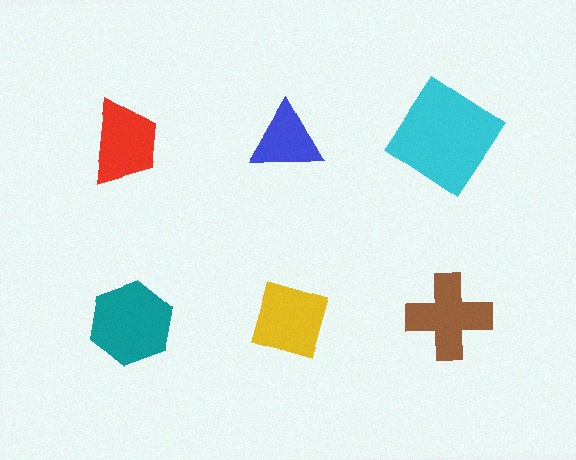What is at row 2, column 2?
A yellow diamond.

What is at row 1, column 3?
A cyan diamond.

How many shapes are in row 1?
3 shapes.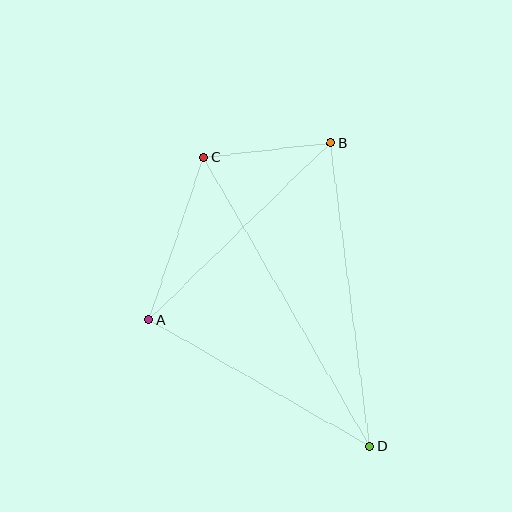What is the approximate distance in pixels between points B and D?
The distance between B and D is approximately 306 pixels.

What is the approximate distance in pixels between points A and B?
The distance between A and B is approximately 253 pixels.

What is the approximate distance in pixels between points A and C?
The distance between A and C is approximately 172 pixels.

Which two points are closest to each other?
Points B and C are closest to each other.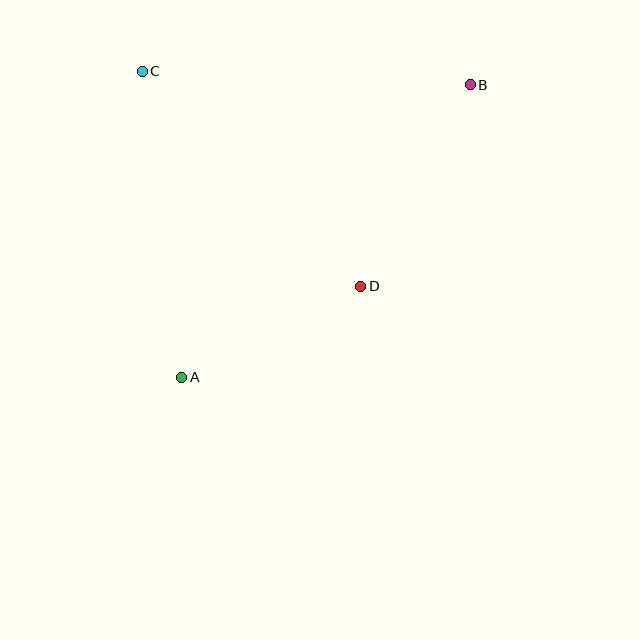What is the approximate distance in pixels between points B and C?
The distance between B and C is approximately 328 pixels.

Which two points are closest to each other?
Points A and D are closest to each other.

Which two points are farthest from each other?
Points A and B are farthest from each other.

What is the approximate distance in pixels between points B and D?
The distance between B and D is approximately 230 pixels.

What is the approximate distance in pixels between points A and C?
The distance between A and C is approximately 308 pixels.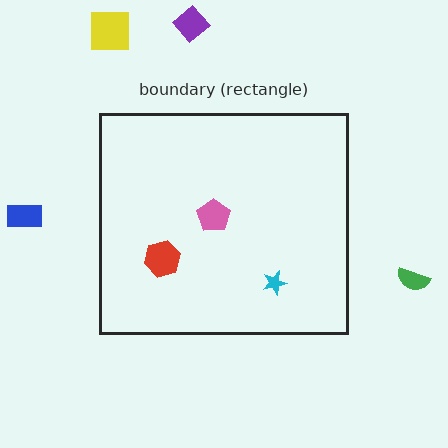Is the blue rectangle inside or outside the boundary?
Outside.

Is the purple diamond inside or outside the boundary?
Outside.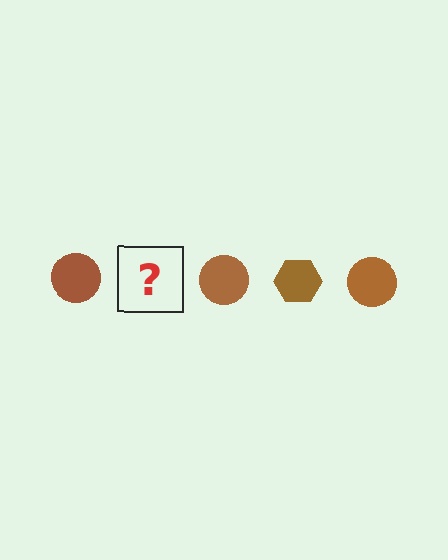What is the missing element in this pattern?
The missing element is a brown hexagon.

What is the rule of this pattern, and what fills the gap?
The rule is that the pattern cycles through circle, hexagon shapes in brown. The gap should be filled with a brown hexagon.